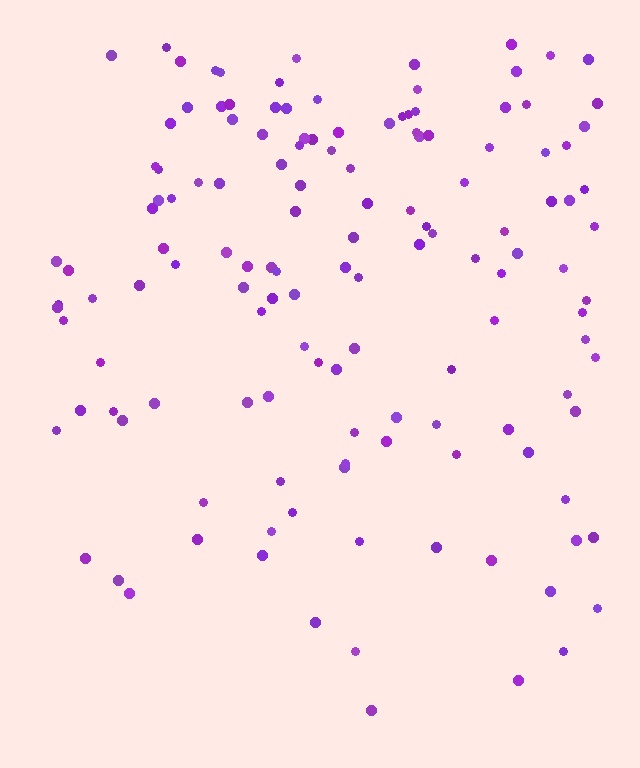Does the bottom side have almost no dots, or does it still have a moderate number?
Still a moderate number, just noticeably fewer than the top.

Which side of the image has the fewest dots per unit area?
The bottom.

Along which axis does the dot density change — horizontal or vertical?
Vertical.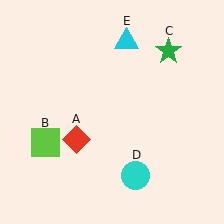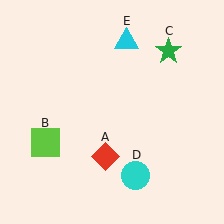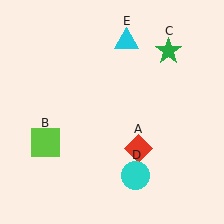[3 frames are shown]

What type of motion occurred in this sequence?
The red diamond (object A) rotated counterclockwise around the center of the scene.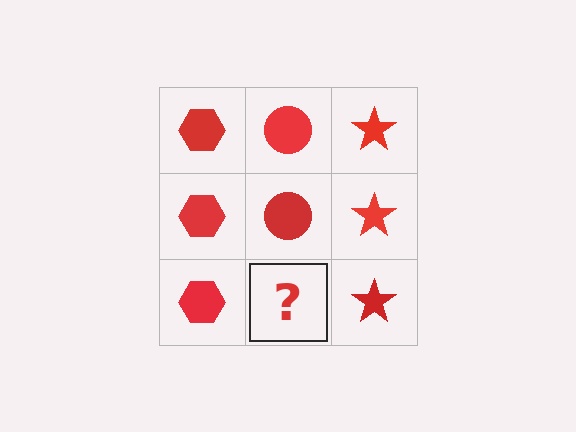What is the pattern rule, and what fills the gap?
The rule is that each column has a consistent shape. The gap should be filled with a red circle.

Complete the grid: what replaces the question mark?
The question mark should be replaced with a red circle.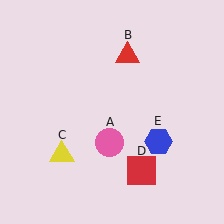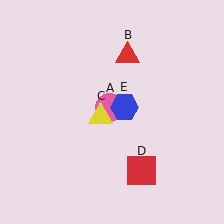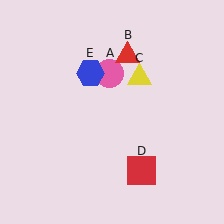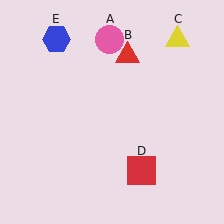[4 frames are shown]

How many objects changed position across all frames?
3 objects changed position: pink circle (object A), yellow triangle (object C), blue hexagon (object E).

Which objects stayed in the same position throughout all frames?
Red triangle (object B) and red square (object D) remained stationary.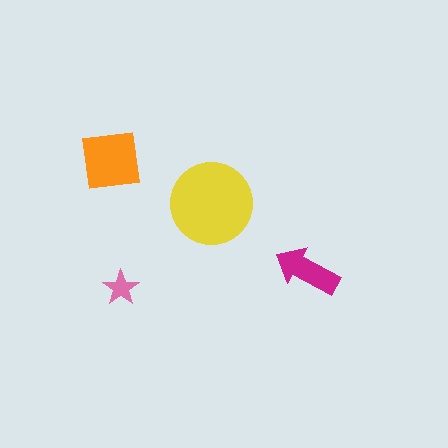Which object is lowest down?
The pink star is bottommost.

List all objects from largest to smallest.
The yellow circle, the orange square, the magenta arrow, the pink star.